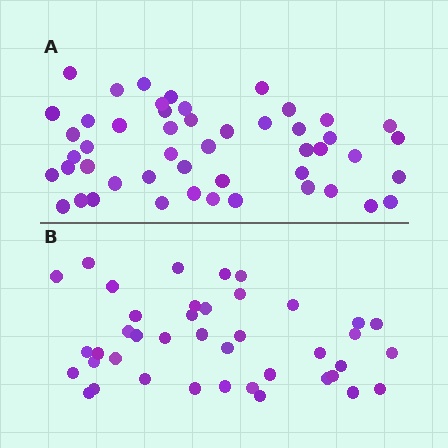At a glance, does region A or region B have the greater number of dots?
Region A (the top region) has more dots.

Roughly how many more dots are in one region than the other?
Region A has roughly 8 or so more dots than region B.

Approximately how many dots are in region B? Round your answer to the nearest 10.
About 40 dots. (The exact count is 41, which rounds to 40.)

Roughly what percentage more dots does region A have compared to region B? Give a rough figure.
About 20% more.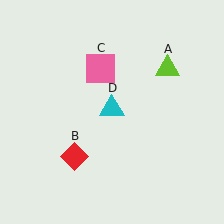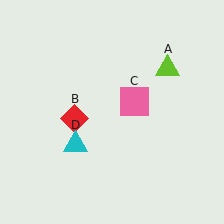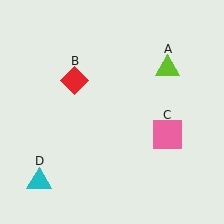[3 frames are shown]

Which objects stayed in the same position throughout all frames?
Lime triangle (object A) remained stationary.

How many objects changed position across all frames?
3 objects changed position: red diamond (object B), pink square (object C), cyan triangle (object D).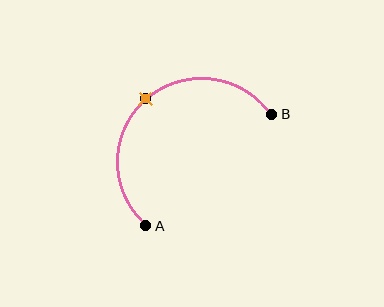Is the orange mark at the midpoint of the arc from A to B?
Yes. The orange mark lies on the arc at equal arc-length from both A and B — it is the arc midpoint.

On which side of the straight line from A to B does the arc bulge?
The arc bulges above and to the left of the straight line connecting A and B.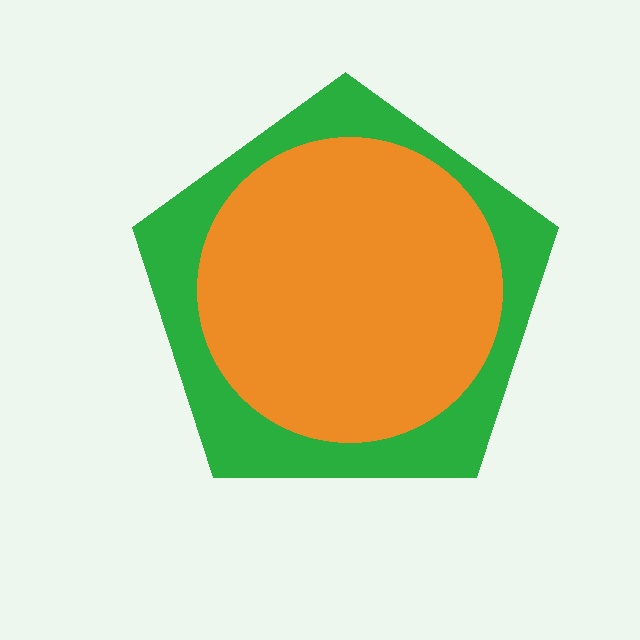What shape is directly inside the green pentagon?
The orange circle.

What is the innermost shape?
The orange circle.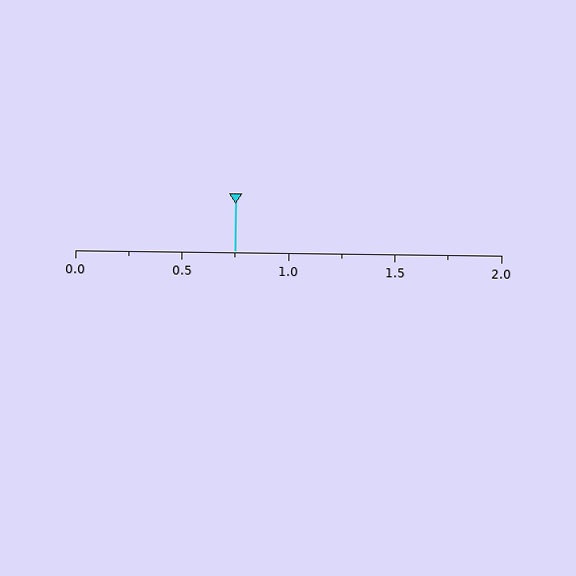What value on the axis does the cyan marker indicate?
The marker indicates approximately 0.75.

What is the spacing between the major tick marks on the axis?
The major ticks are spaced 0.5 apart.